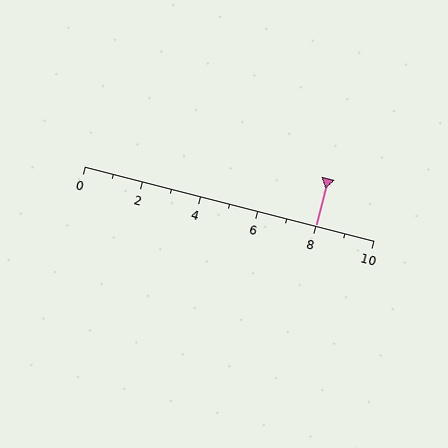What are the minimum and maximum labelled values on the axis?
The axis runs from 0 to 10.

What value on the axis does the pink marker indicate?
The marker indicates approximately 8.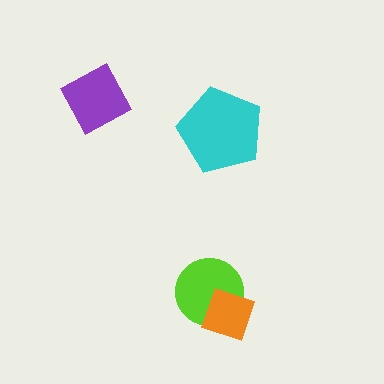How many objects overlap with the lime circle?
1 object overlaps with the lime circle.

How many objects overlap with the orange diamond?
1 object overlaps with the orange diamond.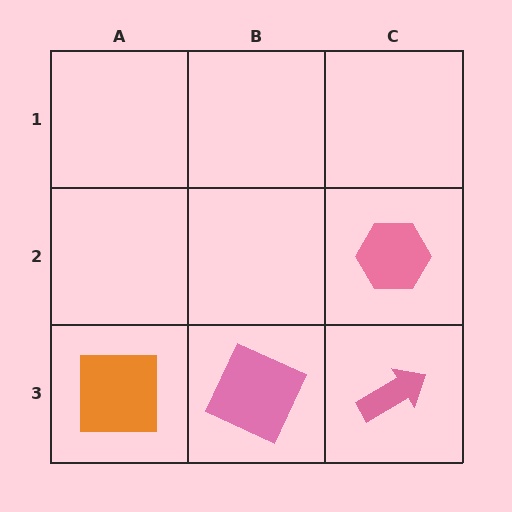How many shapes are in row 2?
1 shape.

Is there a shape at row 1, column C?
No, that cell is empty.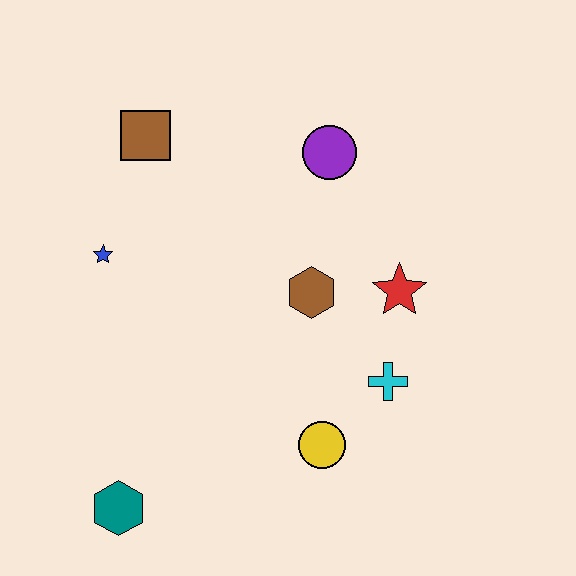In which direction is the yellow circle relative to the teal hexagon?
The yellow circle is to the right of the teal hexagon.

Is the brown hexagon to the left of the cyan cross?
Yes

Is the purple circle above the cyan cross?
Yes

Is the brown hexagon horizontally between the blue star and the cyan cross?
Yes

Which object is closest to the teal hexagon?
The yellow circle is closest to the teal hexagon.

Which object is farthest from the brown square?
The teal hexagon is farthest from the brown square.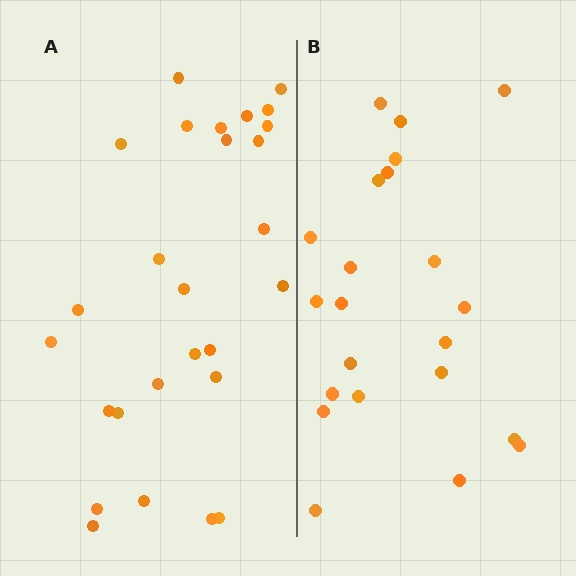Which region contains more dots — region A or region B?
Region A (the left region) has more dots.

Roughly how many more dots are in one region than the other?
Region A has about 5 more dots than region B.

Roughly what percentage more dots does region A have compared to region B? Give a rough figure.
About 25% more.